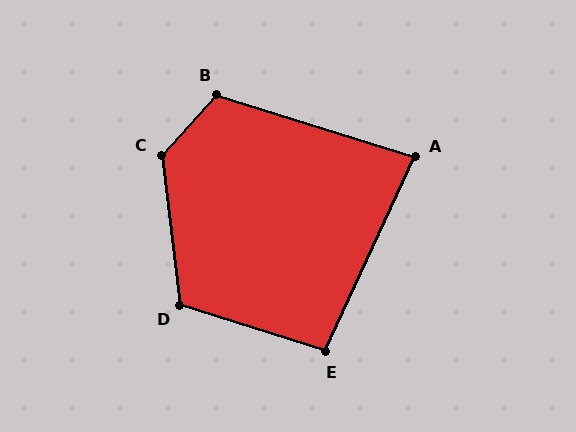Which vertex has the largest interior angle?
C, at approximately 130 degrees.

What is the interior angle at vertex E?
Approximately 97 degrees (obtuse).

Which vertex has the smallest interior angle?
A, at approximately 82 degrees.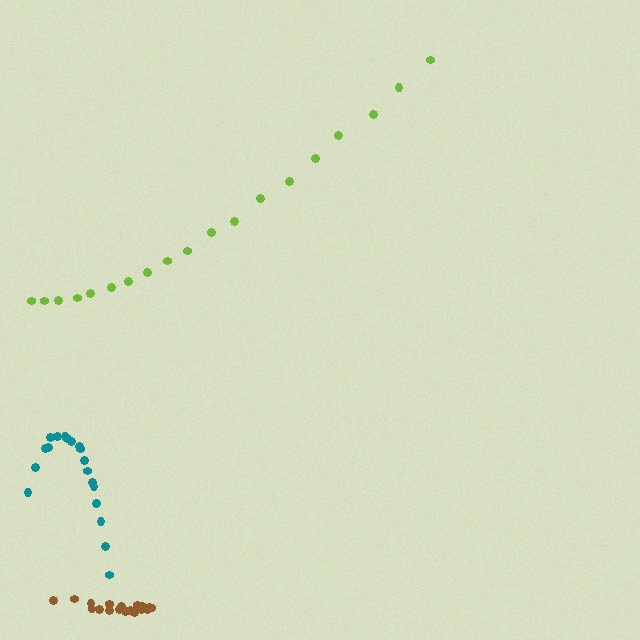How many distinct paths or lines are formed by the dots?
There are 3 distinct paths.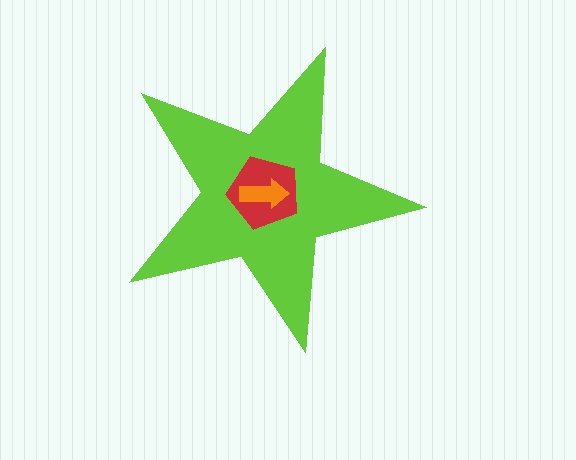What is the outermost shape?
The lime star.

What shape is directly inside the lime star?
The red pentagon.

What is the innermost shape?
The orange arrow.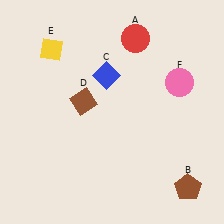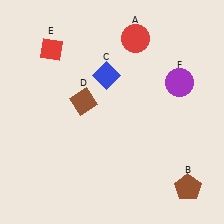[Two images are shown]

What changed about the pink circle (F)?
In Image 1, F is pink. In Image 2, it changed to purple.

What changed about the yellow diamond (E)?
In Image 1, E is yellow. In Image 2, it changed to red.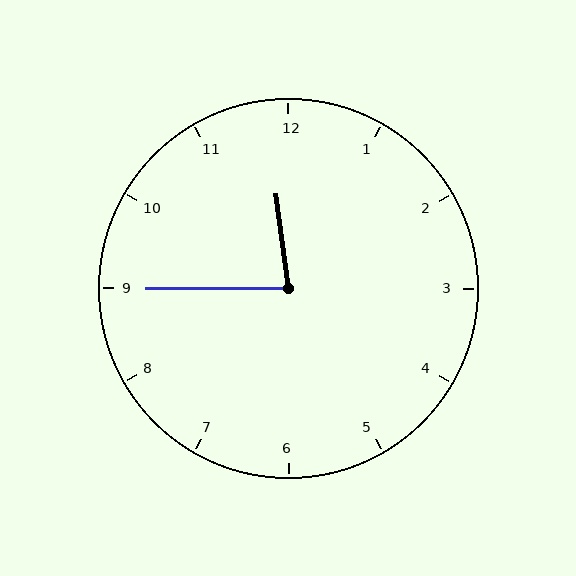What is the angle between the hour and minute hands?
Approximately 82 degrees.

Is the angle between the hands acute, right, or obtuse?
It is acute.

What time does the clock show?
11:45.